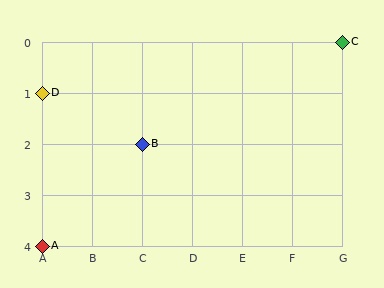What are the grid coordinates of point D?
Point D is at grid coordinates (A, 1).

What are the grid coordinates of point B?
Point B is at grid coordinates (C, 2).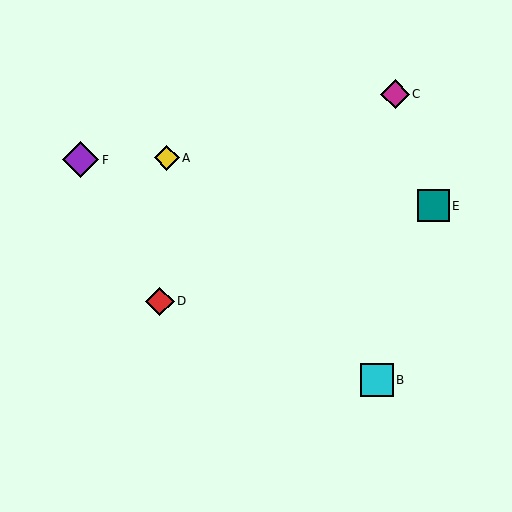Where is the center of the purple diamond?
The center of the purple diamond is at (81, 160).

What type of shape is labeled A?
Shape A is a yellow diamond.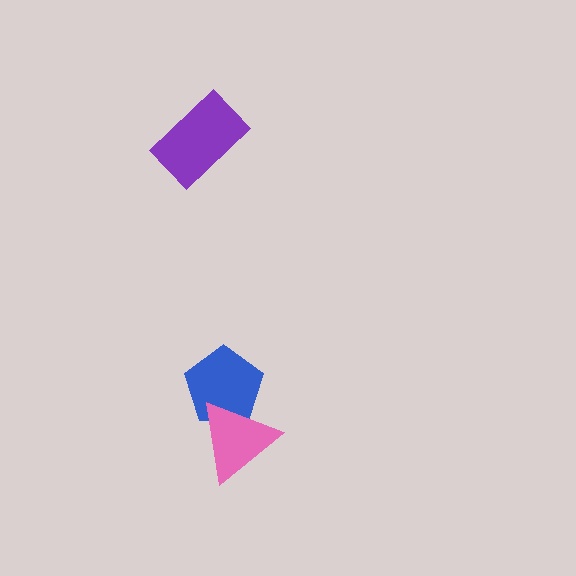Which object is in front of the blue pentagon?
The pink triangle is in front of the blue pentagon.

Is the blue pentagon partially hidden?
Yes, it is partially covered by another shape.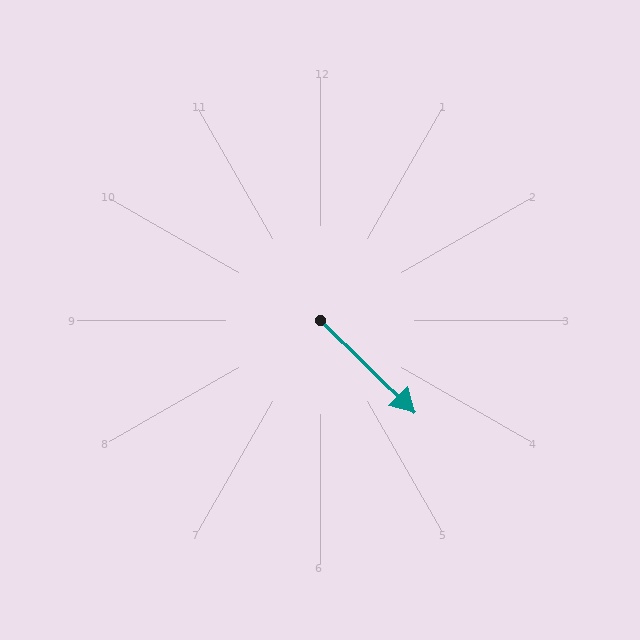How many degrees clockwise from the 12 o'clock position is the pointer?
Approximately 134 degrees.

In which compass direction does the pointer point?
Southeast.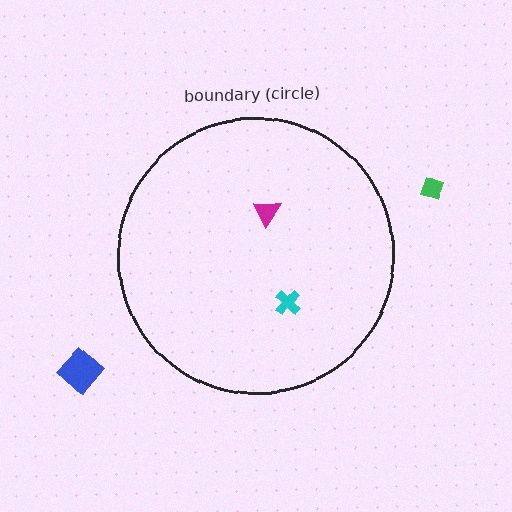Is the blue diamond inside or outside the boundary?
Outside.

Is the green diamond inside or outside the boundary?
Outside.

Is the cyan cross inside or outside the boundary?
Inside.